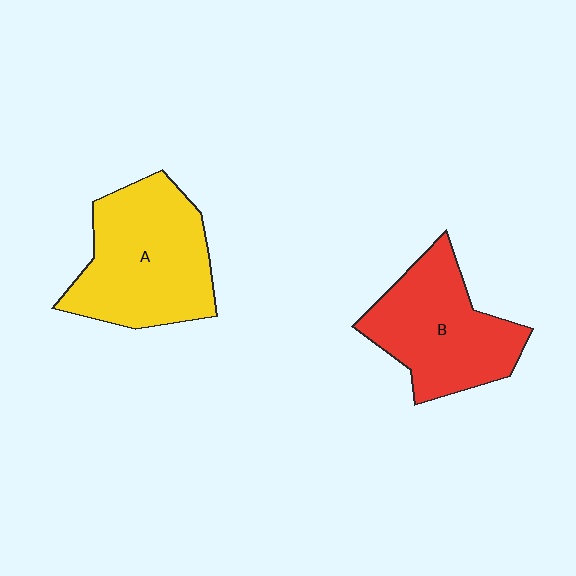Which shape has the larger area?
Shape A (yellow).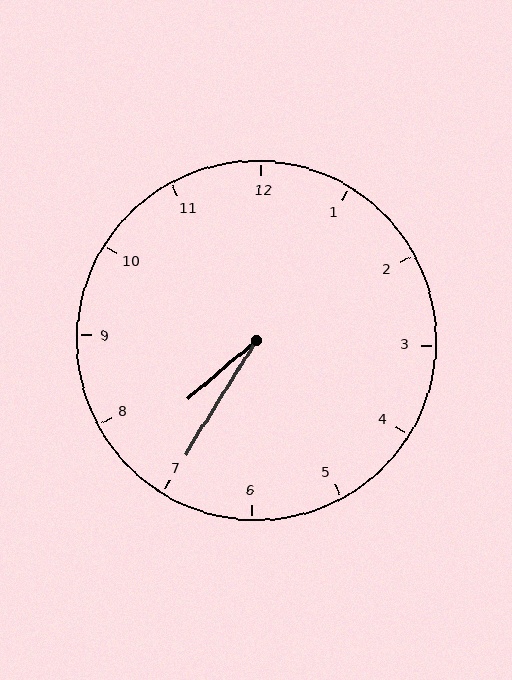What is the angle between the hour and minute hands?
Approximately 18 degrees.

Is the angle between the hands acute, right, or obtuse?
It is acute.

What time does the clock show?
7:35.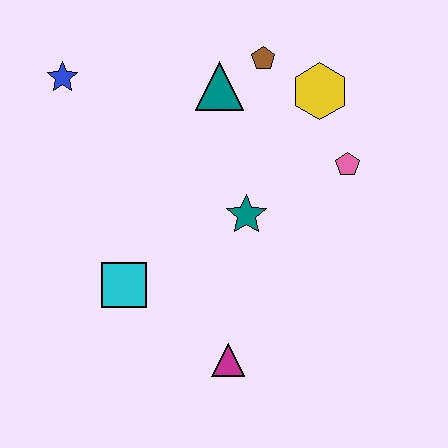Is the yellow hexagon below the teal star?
No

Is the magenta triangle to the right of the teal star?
No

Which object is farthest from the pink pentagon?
The blue star is farthest from the pink pentagon.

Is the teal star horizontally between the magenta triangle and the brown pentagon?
Yes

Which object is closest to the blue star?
The teal triangle is closest to the blue star.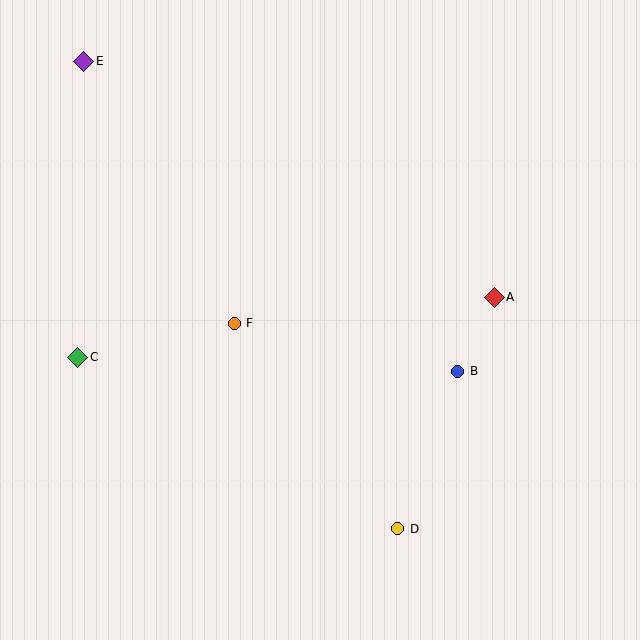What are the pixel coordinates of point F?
Point F is at (234, 323).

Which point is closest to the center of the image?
Point F at (234, 323) is closest to the center.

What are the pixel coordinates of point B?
Point B is at (458, 371).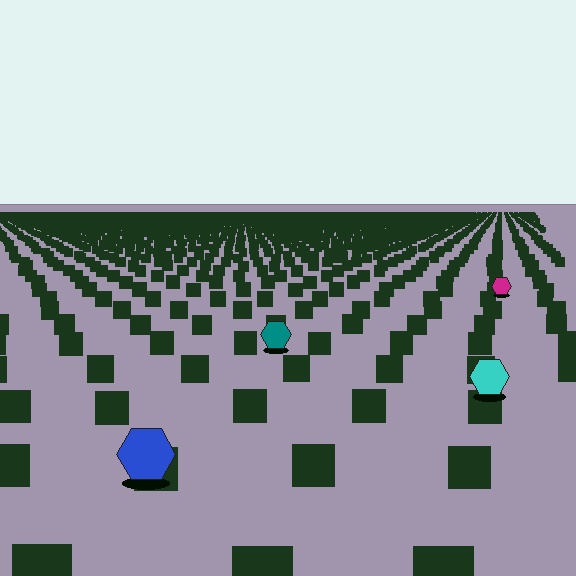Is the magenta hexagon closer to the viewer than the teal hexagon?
No. The teal hexagon is closer — you can tell from the texture gradient: the ground texture is coarser near it.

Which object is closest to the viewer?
The blue hexagon is closest. The texture marks near it are larger and more spread out.